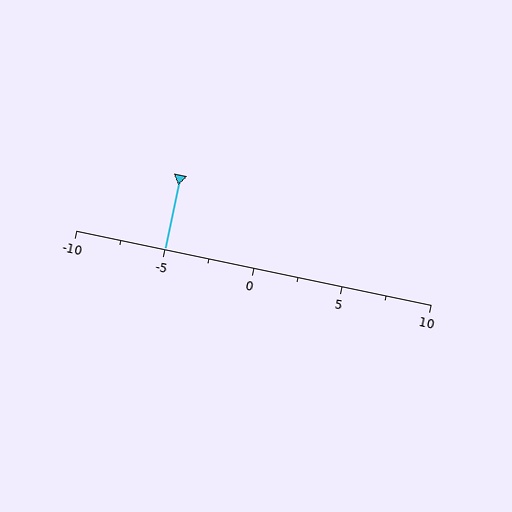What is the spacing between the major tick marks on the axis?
The major ticks are spaced 5 apart.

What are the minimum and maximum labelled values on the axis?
The axis runs from -10 to 10.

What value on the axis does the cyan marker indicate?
The marker indicates approximately -5.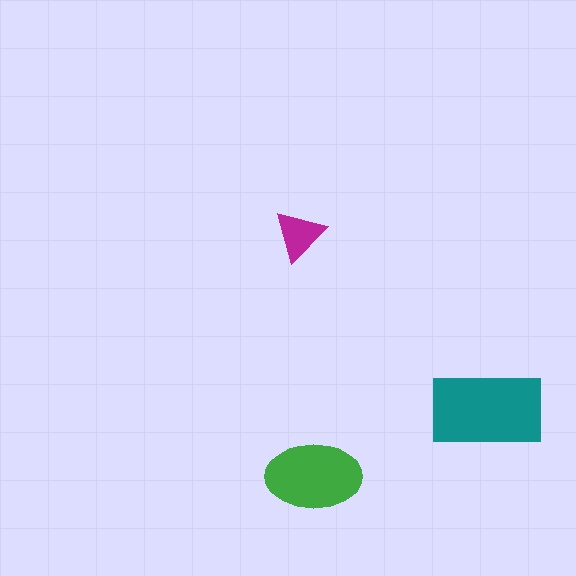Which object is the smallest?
The magenta triangle.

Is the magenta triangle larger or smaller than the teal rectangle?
Smaller.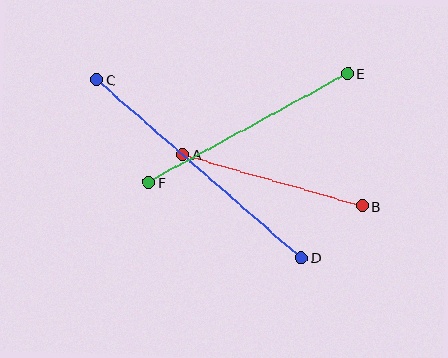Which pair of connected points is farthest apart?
Points C and D are farthest apart.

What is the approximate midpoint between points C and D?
The midpoint is at approximately (199, 169) pixels.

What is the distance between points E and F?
The distance is approximately 227 pixels.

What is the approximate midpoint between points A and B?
The midpoint is at approximately (272, 180) pixels.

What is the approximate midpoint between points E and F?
The midpoint is at approximately (248, 128) pixels.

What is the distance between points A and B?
The distance is approximately 187 pixels.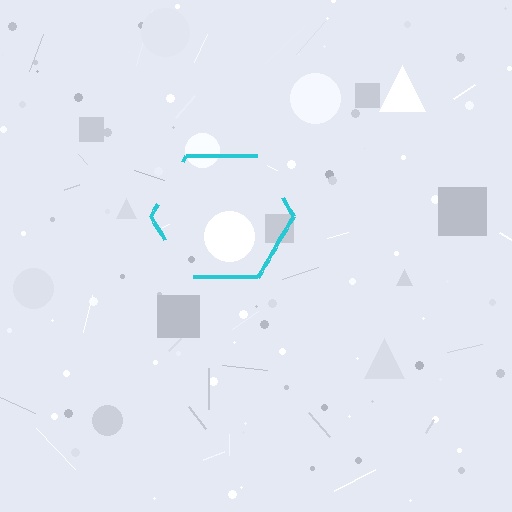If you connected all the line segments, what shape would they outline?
They would outline a hexagon.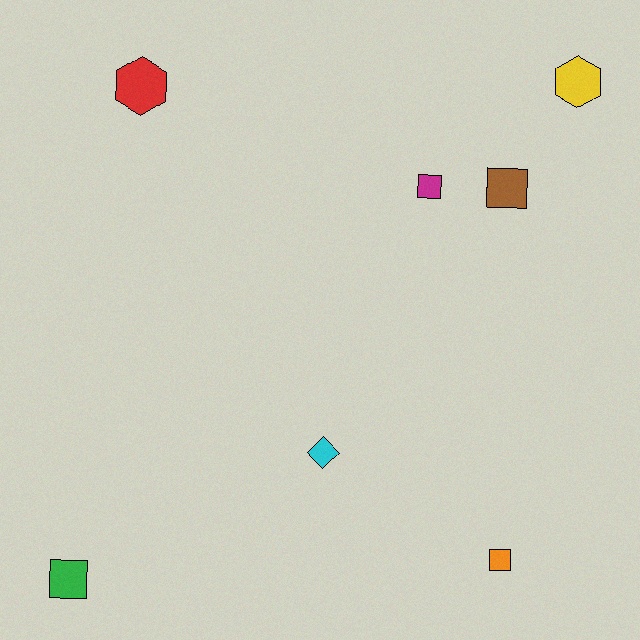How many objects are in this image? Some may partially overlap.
There are 7 objects.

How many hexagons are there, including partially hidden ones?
There are 2 hexagons.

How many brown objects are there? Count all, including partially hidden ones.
There is 1 brown object.